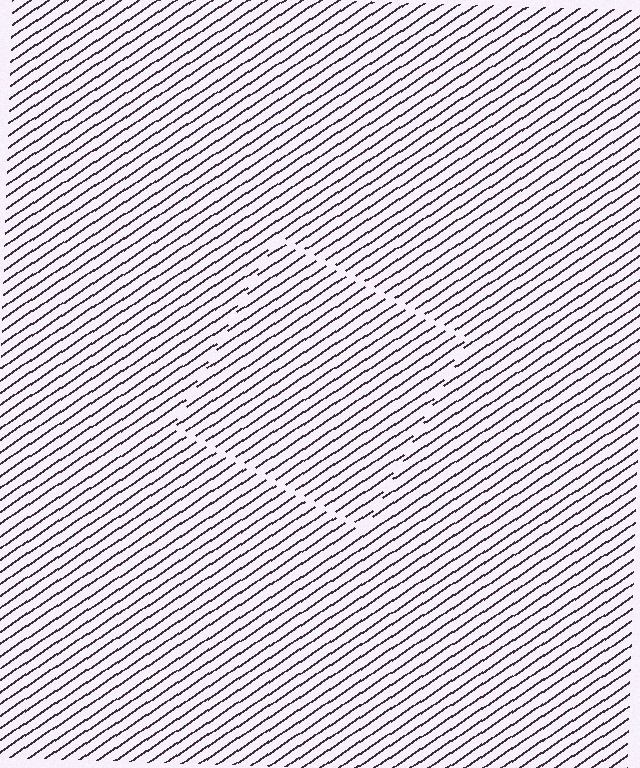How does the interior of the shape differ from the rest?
The interior of the shape contains the same grating, shifted by half a period — the contour is defined by the phase discontinuity where line-ends from the inner and outer gratings abut.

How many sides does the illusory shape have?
4 sides — the line-ends trace a square.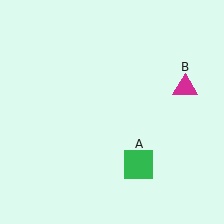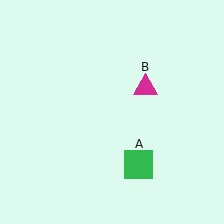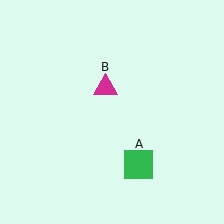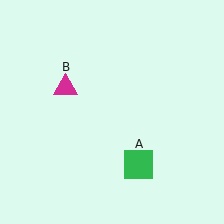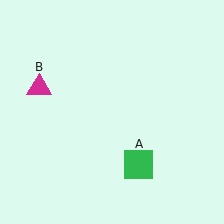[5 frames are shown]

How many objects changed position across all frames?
1 object changed position: magenta triangle (object B).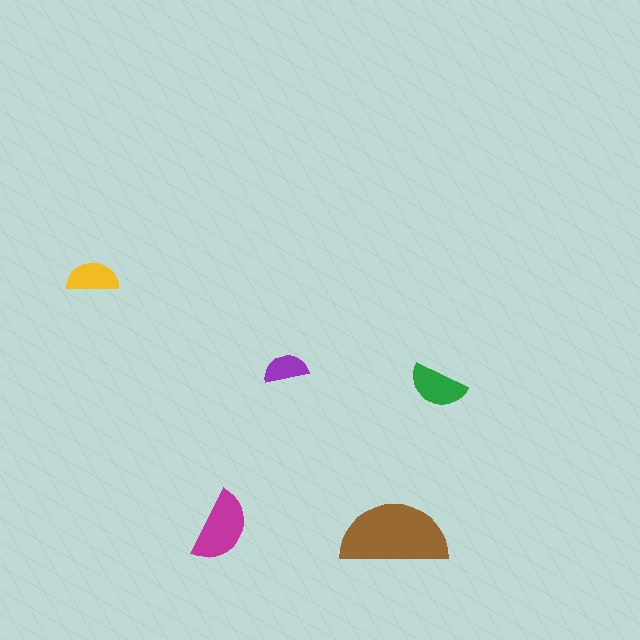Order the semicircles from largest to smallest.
the brown one, the magenta one, the green one, the yellow one, the purple one.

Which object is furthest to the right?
The green semicircle is rightmost.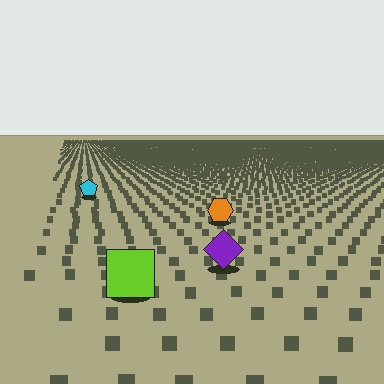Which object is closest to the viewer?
The lime square is closest. The texture marks near it are larger and more spread out.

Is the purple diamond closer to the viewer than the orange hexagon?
Yes. The purple diamond is closer — you can tell from the texture gradient: the ground texture is coarser near it.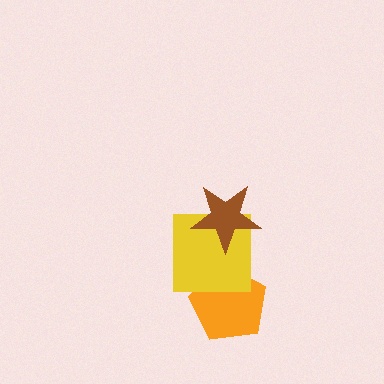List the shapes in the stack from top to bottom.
From top to bottom: the brown star, the yellow square, the orange pentagon.